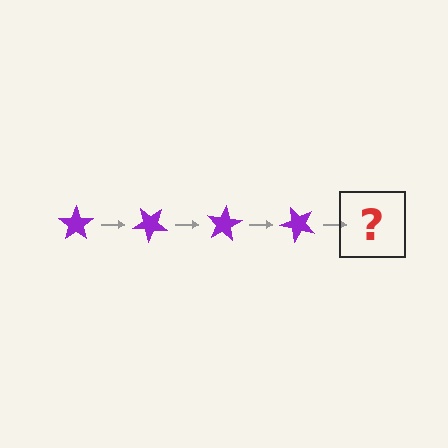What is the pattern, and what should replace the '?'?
The pattern is that the star rotates 40 degrees each step. The '?' should be a purple star rotated 160 degrees.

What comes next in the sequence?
The next element should be a purple star rotated 160 degrees.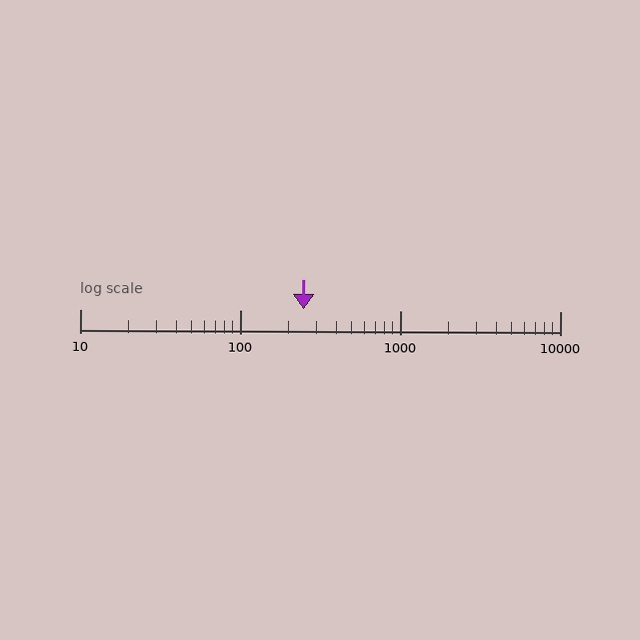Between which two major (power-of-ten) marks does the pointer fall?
The pointer is between 100 and 1000.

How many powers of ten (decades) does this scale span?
The scale spans 3 decades, from 10 to 10000.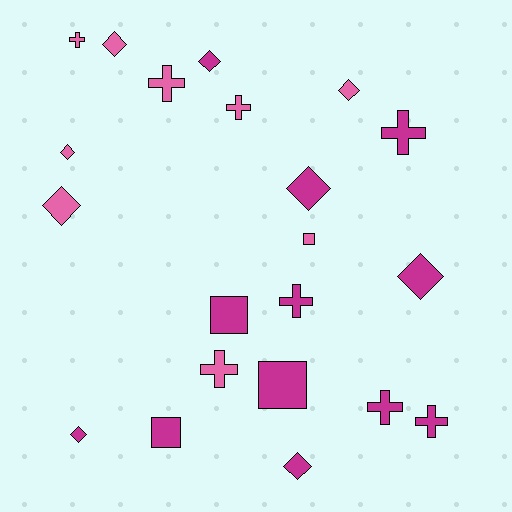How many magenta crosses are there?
There are 4 magenta crosses.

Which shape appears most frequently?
Diamond, with 9 objects.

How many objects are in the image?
There are 21 objects.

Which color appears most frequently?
Magenta, with 12 objects.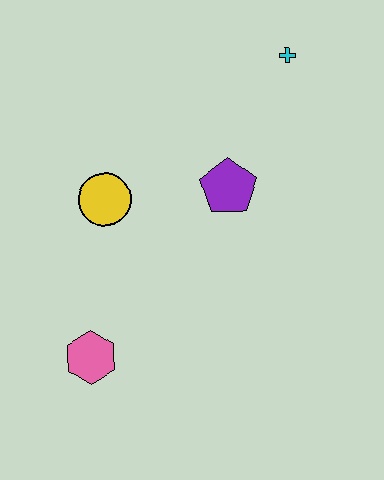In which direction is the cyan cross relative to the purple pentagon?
The cyan cross is above the purple pentagon.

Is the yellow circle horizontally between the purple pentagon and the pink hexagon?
Yes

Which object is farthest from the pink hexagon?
The cyan cross is farthest from the pink hexagon.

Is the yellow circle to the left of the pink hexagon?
No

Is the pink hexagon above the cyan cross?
No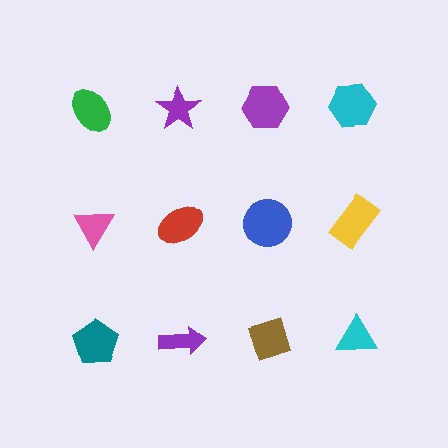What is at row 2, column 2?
A red ellipse.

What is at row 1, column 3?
A purple hexagon.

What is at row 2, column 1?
A pink triangle.